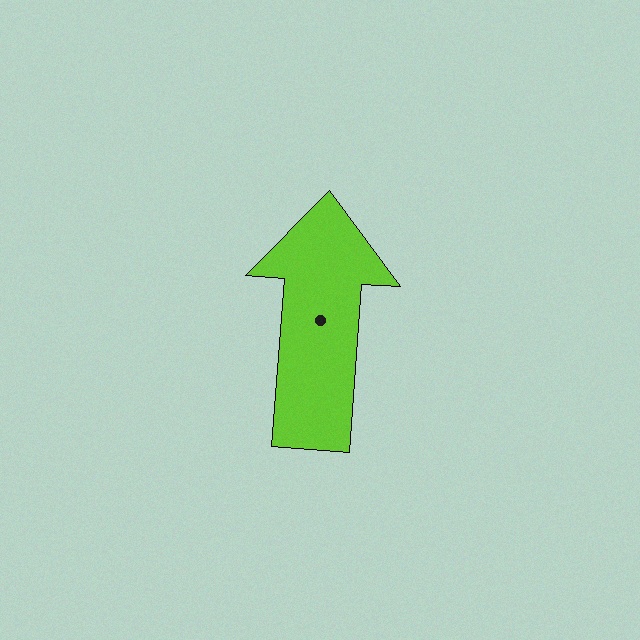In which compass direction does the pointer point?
North.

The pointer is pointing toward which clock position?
Roughly 12 o'clock.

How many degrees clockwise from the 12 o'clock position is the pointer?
Approximately 4 degrees.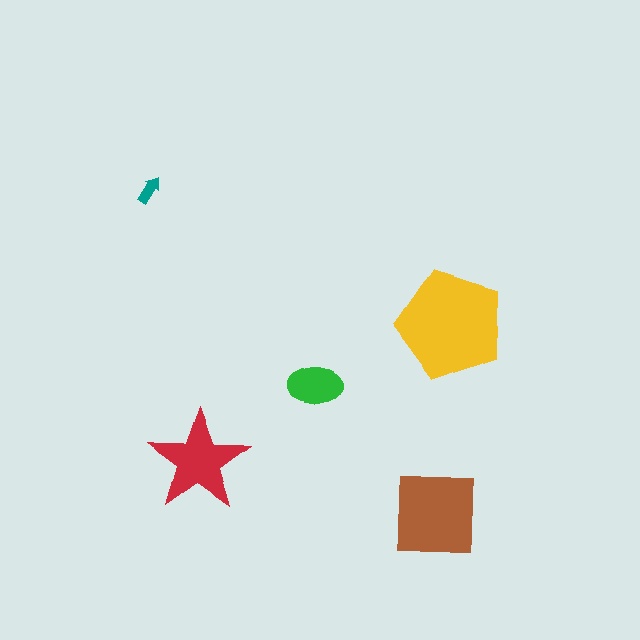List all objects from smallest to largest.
The teal arrow, the green ellipse, the red star, the brown square, the yellow pentagon.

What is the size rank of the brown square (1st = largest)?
2nd.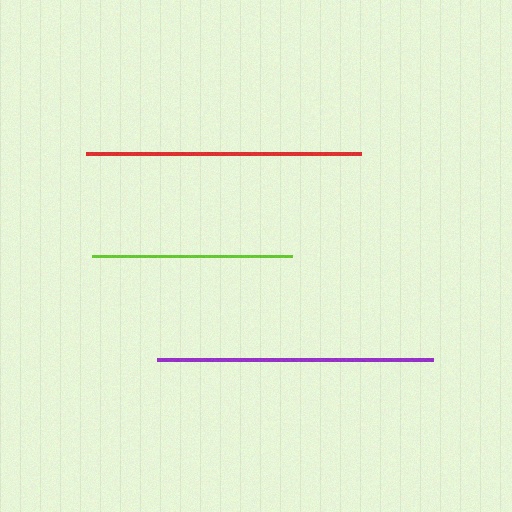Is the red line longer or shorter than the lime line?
The red line is longer than the lime line.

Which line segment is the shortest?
The lime line is the shortest at approximately 200 pixels.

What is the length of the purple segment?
The purple segment is approximately 276 pixels long.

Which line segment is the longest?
The purple line is the longest at approximately 276 pixels.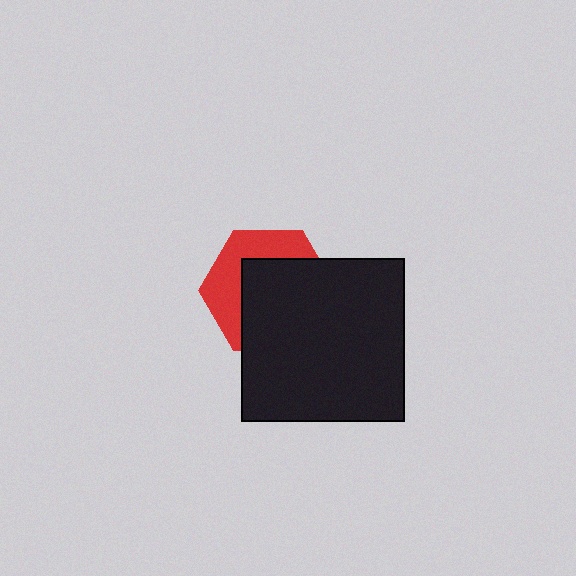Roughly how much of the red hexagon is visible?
A small part of it is visible (roughly 40%).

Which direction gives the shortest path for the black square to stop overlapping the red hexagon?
Moving toward the lower-right gives the shortest separation.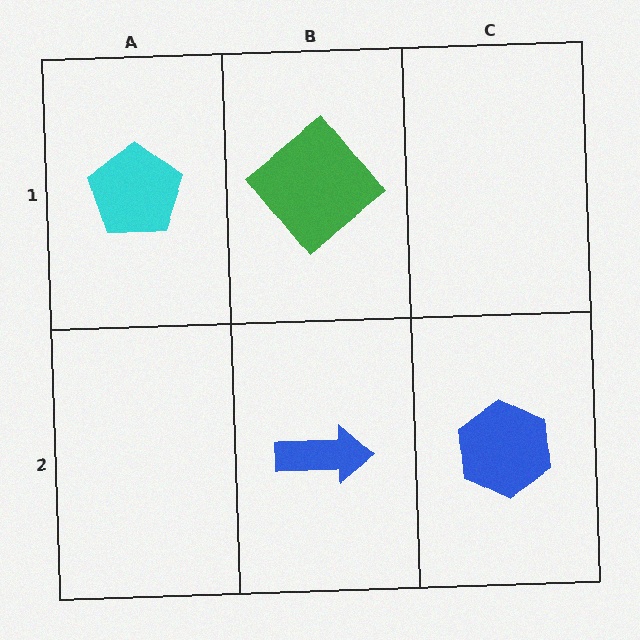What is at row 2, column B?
A blue arrow.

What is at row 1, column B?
A green diamond.